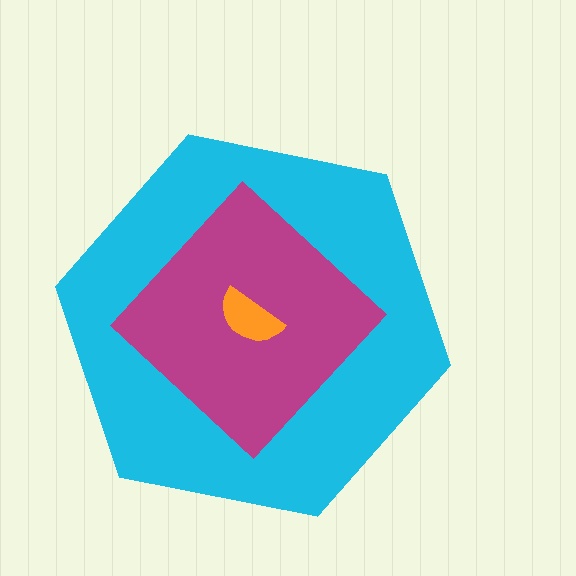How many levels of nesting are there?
3.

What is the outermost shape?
The cyan hexagon.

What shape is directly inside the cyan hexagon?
The magenta diamond.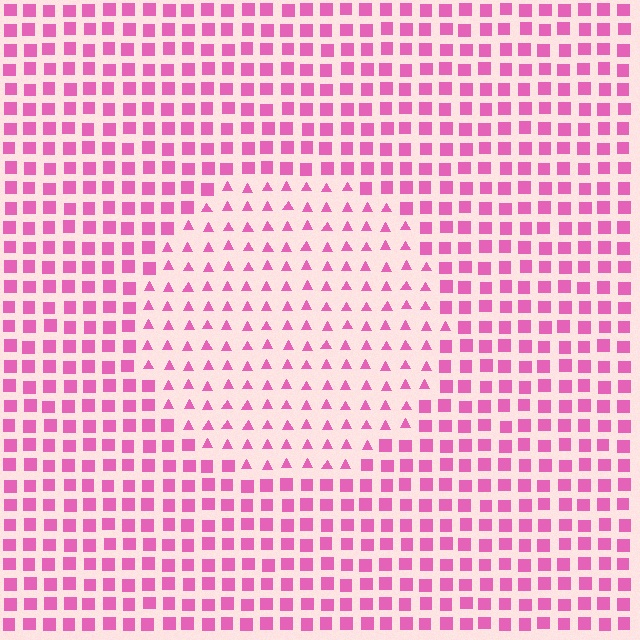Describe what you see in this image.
The image is filled with small pink elements arranged in a uniform grid. A circle-shaped region contains triangles, while the surrounding area contains squares. The boundary is defined purely by the change in element shape.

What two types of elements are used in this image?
The image uses triangles inside the circle region and squares outside it.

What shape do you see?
I see a circle.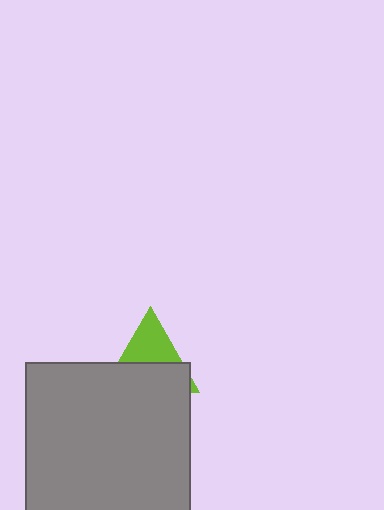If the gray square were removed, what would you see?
You would see the complete lime triangle.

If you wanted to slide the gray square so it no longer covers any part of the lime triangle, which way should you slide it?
Slide it down — that is the most direct way to separate the two shapes.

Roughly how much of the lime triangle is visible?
A small part of it is visible (roughly 42%).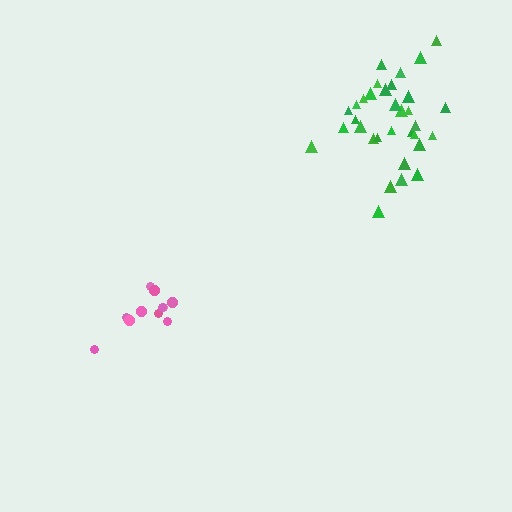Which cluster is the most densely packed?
Green.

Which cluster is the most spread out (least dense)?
Pink.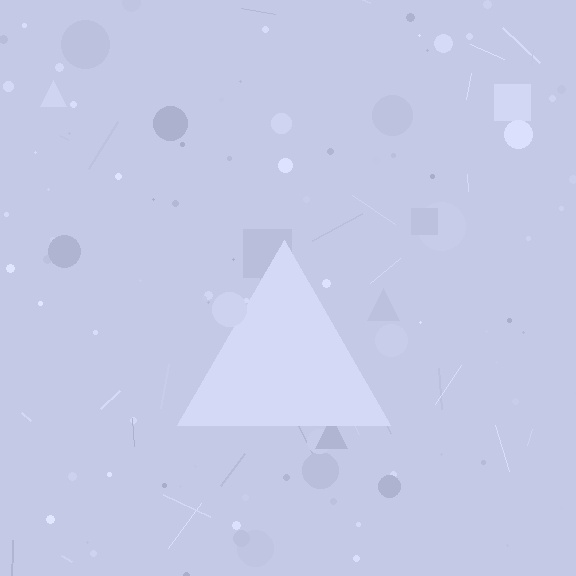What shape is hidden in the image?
A triangle is hidden in the image.